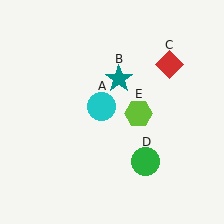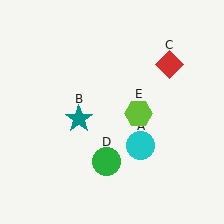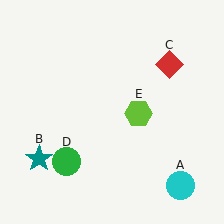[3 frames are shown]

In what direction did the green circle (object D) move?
The green circle (object D) moved left.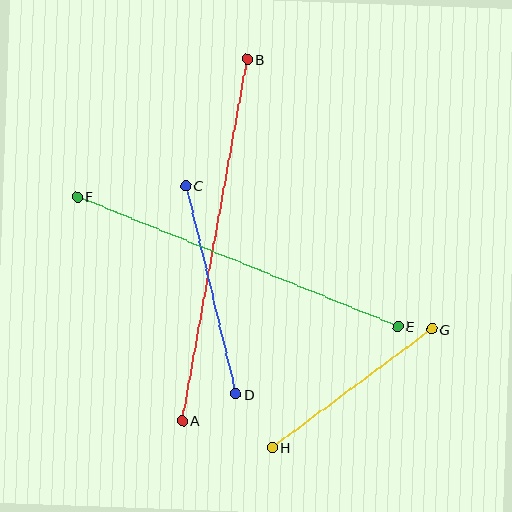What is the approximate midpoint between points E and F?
The midpoint is at approximately (237, 261) pixels.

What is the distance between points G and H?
The distance is approximately 198 pixels.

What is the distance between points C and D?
The distance is approximately 214 pixels.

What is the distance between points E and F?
The distance is approximately 346 pixels.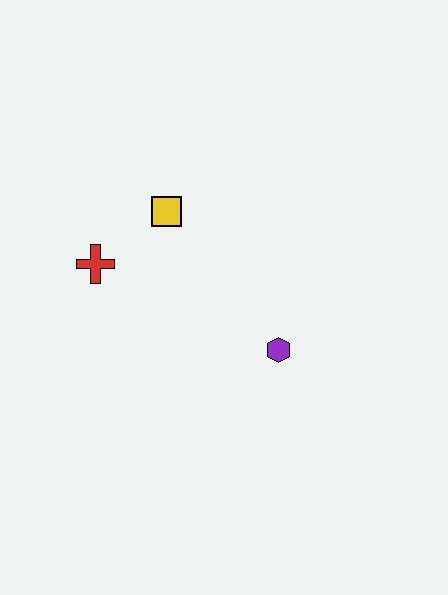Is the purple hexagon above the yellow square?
No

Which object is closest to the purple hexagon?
The yellow square is closest to the purple hexagon.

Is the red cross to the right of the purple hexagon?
No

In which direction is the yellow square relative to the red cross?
The yellow square is to the right of the red cross.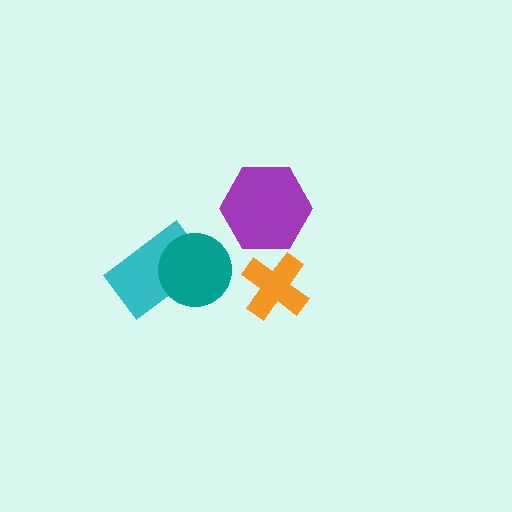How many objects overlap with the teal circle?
1 object overlaps with the teal circle.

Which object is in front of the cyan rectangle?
The teal circle is in front of the cyan rectangle.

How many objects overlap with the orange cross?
0 objects overlap with the orange cross.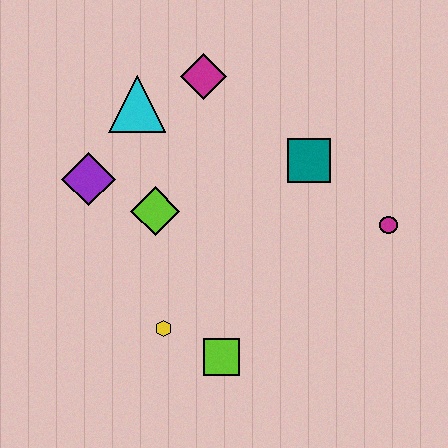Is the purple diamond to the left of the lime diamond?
Yes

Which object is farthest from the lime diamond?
The magenta circle is farthest from the lime diamond.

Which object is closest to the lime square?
The yellow hexagon is closest to the lime square.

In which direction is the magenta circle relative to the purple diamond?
The magenta circle is to the right of the purple diamond.